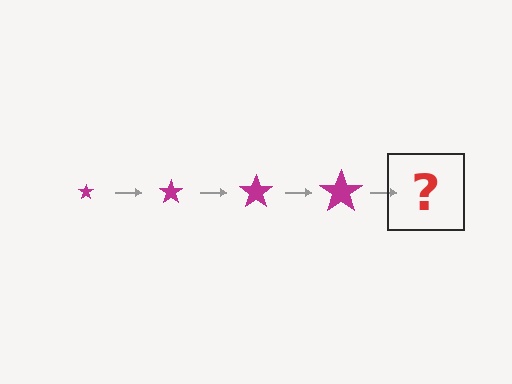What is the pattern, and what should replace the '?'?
The pattern is that the star gets progressively larger each step. The '?' should be a magenta star, larger than the previous one.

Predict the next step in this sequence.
The next step is a magenta star, larger than the previous one.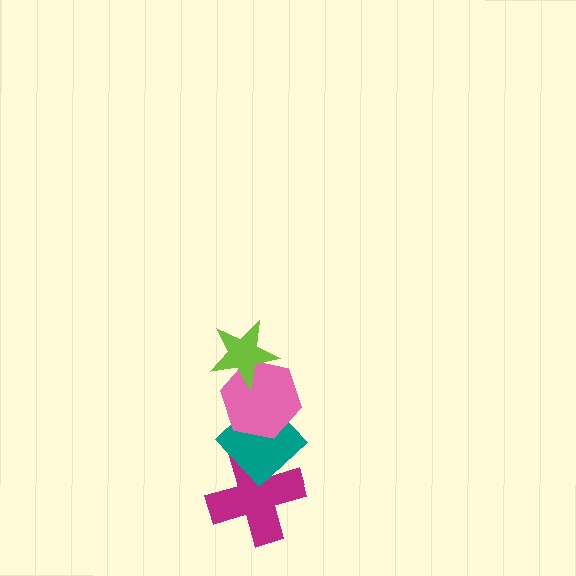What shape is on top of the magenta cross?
The teal diamond is on top of the magenta cross.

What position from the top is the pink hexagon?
The pink hexagon is 2nd from the top.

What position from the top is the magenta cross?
The magenta cross is 4th from the top.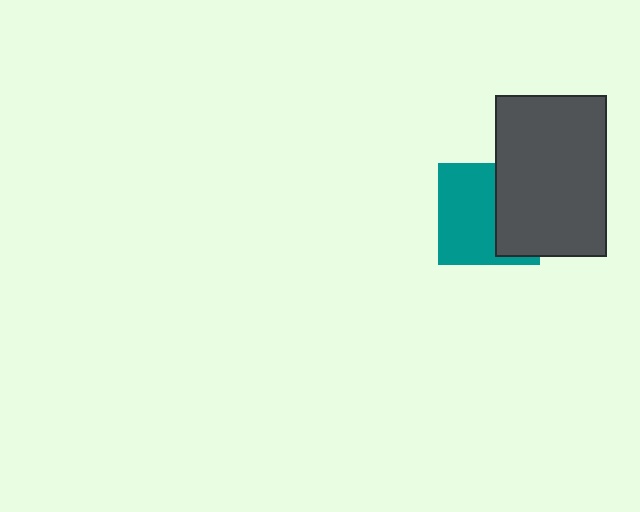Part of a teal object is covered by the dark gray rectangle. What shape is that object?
It is a square.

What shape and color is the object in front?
The object in front is a dark gray rectangle.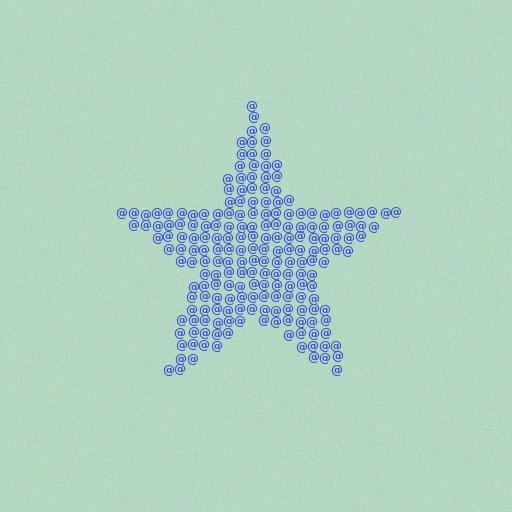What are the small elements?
The small elements are at signs.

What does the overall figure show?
The overall figure shows a star.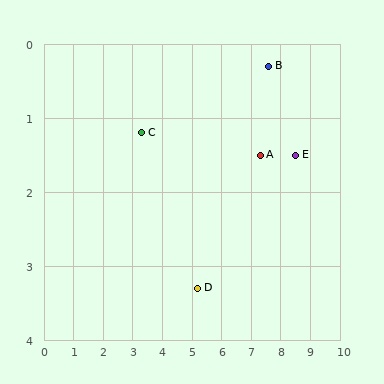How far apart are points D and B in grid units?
Points D and B are about 3.8 grid units apart.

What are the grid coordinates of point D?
Point D is at approximately (5.2, 3.3).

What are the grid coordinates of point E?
Point E is at approximately (8.5, 1.5).